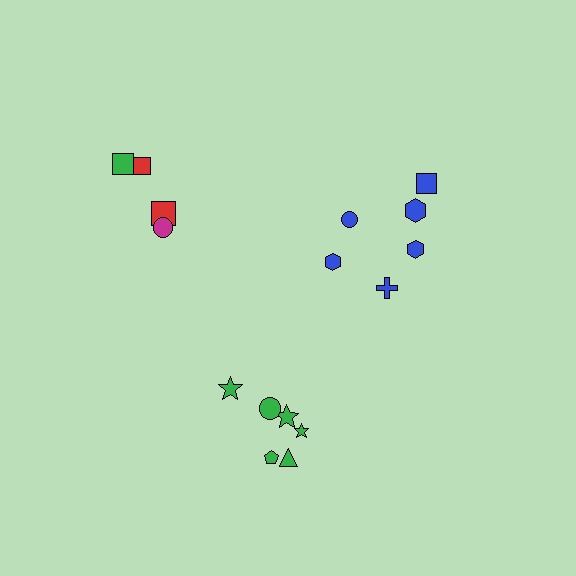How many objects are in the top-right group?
There are 6 objects.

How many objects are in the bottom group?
There are 6 objects.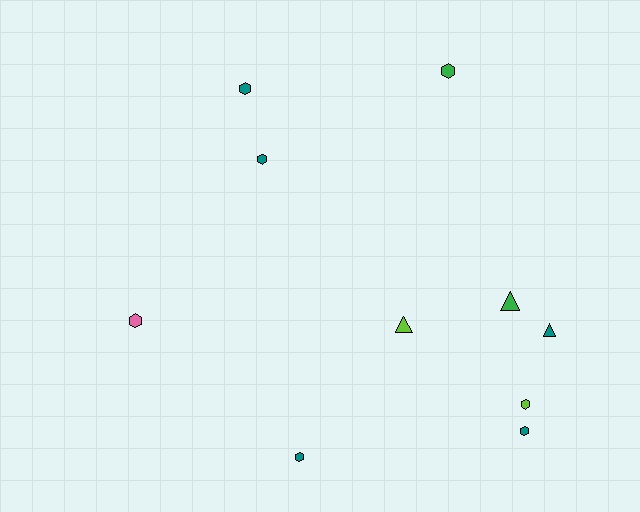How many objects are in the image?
There are 10 objects.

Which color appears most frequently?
Teal, with 5 objects.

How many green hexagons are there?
There is 1 green hexagon.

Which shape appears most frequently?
Hexagon, with 7 objects.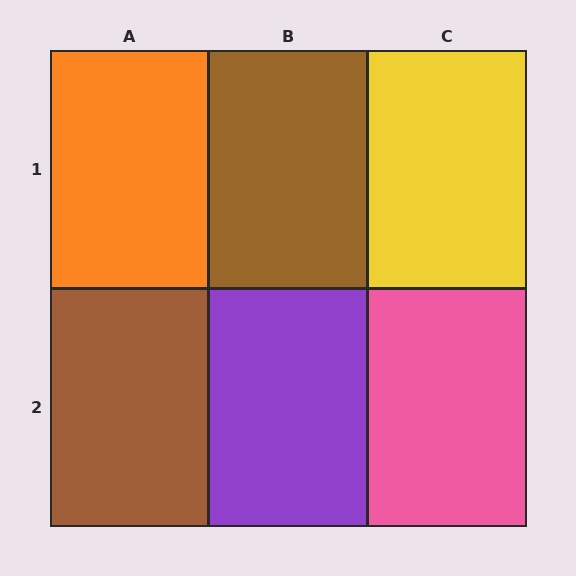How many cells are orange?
1 cell is orange.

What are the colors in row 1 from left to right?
Orange, brown, yellow.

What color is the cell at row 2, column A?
Brown.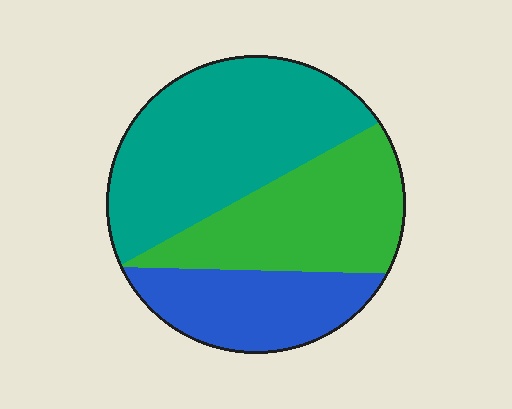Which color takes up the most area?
Teal, at roughly 45%.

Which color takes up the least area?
Blue, at roughly 25%.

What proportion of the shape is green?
Green takes up about one third (1/3) of the shape.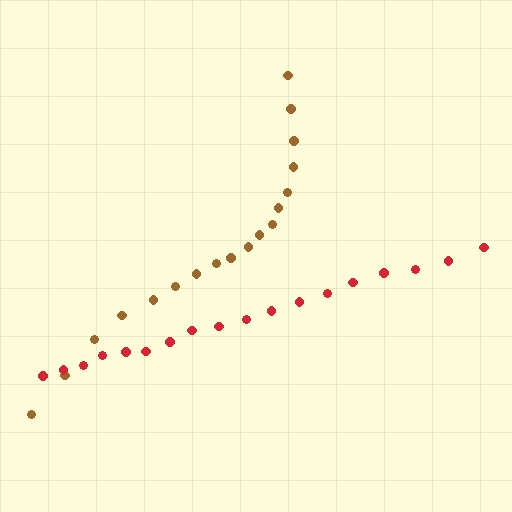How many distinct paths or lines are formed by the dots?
There are 2 distinct paths.